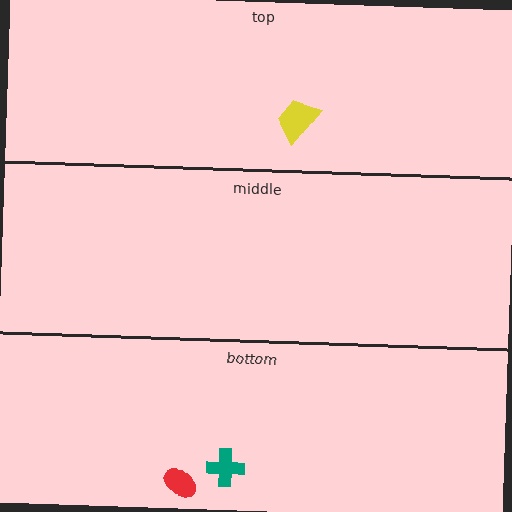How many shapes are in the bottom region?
2.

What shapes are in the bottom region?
The red ellipse, the teal cross.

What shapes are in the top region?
The yellow trapezoid.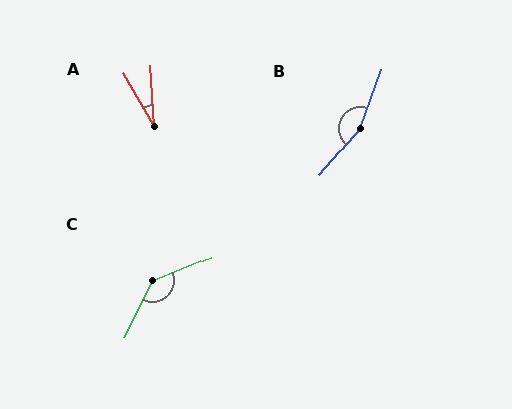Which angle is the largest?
B, at approximately 160 degrees.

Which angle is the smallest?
A, at approximately 27 degrees.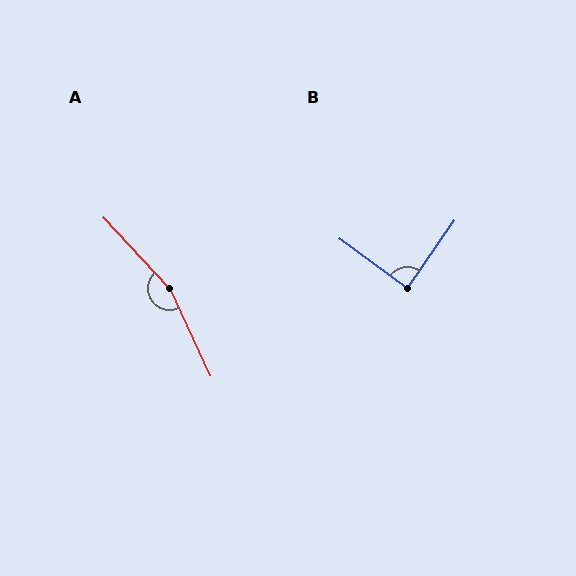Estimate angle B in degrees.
Approximately 88 degrees.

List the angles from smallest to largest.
B (88°), A (162°).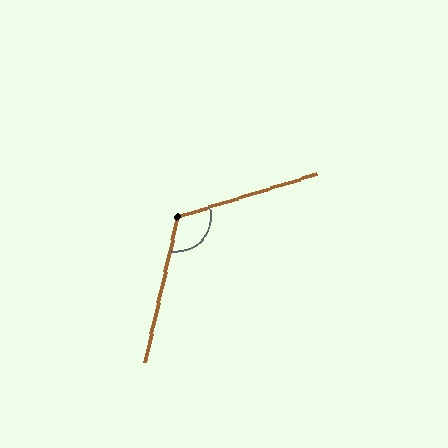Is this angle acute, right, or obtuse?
It is obtuse.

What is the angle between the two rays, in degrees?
Approximately 119 degrees.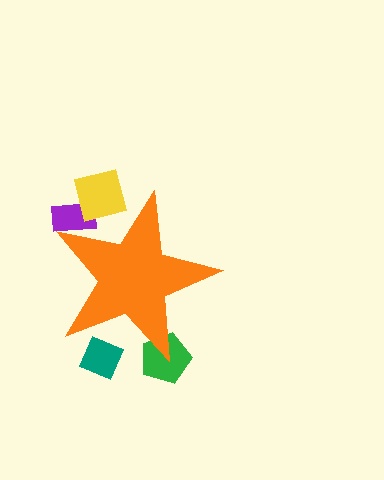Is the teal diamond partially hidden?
Yes, the teal diamond is partially hidden behind the orange star.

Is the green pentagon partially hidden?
Yes, the green pentagon is partially hidden behind the orange star.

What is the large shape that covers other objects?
An orange star.